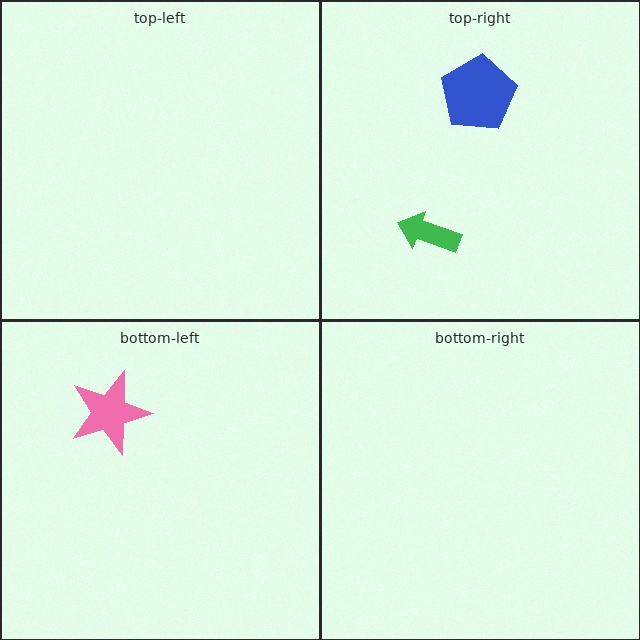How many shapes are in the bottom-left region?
1.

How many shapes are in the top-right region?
2.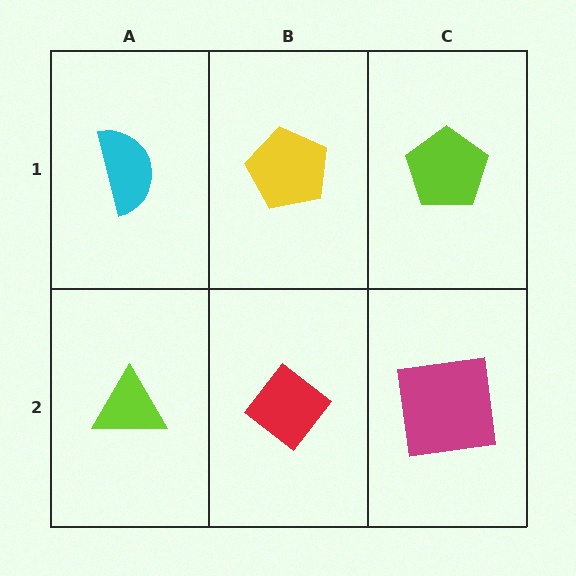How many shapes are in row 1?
3 shapes.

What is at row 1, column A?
A cyan semicircle.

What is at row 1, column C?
A lime pentagon.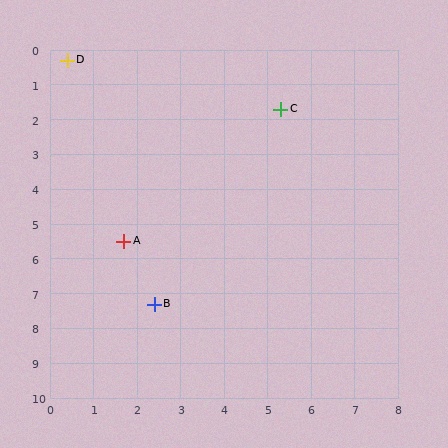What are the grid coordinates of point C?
Point C is at approximately (5.3, 1.7).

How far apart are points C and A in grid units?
Points C and A are about 5.2 grid units apart.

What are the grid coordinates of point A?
Point A is at approximately (1.7, 5.5).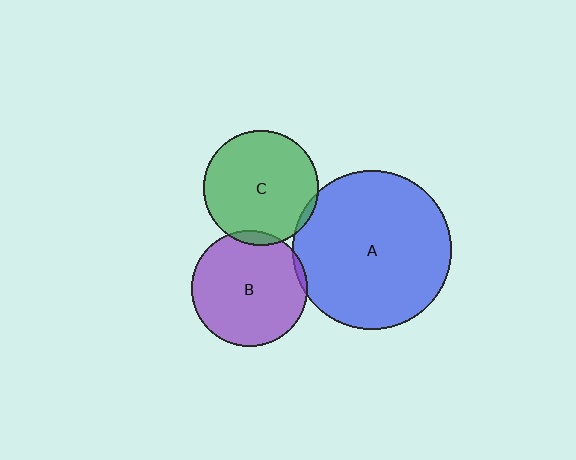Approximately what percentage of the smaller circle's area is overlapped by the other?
Approximately 5%.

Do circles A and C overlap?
Yes.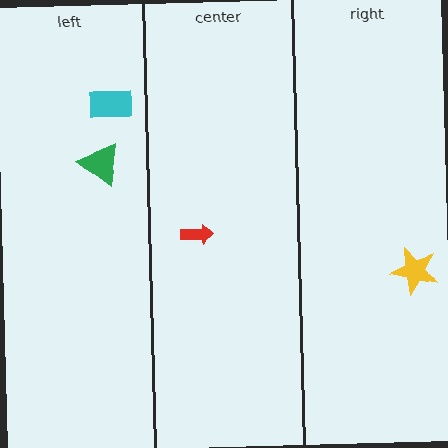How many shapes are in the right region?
1.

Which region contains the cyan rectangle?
The left region.